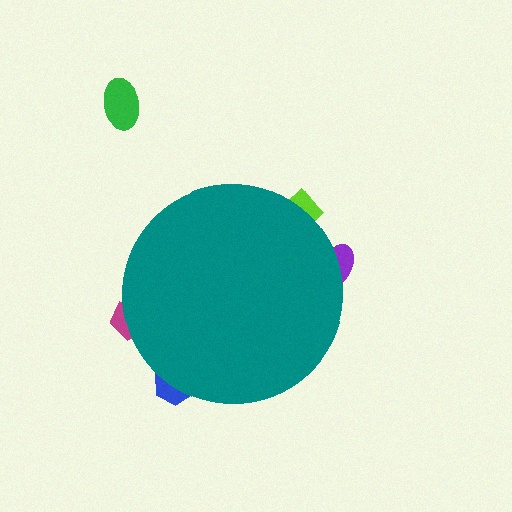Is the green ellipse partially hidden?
No, the green ellipse is fully visible.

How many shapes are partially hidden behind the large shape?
4 shapes are partially hidden.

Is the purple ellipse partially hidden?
Yes, the purple ellipse is partially hidden behind the teal circle.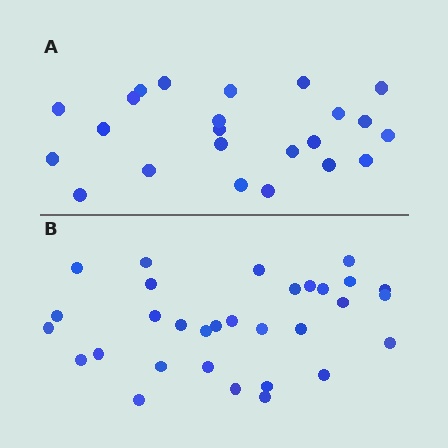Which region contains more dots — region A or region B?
Region B (the bottom region) has more dots.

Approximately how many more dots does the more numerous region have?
Region B has roughly 8 or so more dots than region A.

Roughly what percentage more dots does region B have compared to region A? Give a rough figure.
About 35% more.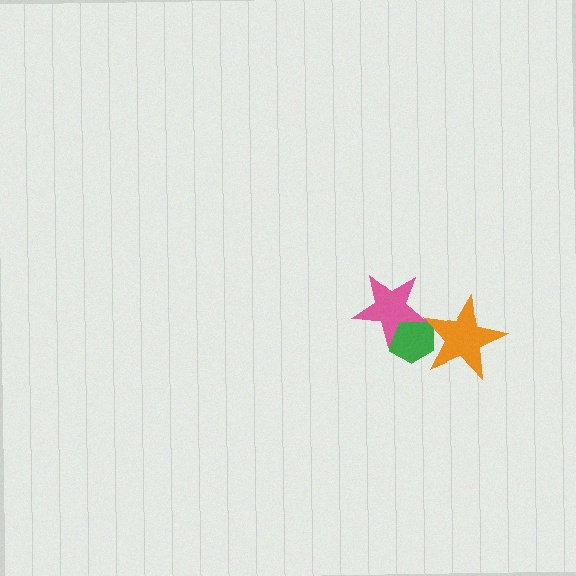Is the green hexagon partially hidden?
Yes, it is partially covered by another shape.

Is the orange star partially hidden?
No, no other shape covers it.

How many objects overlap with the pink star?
1 object overlaps with the pink star.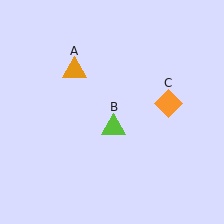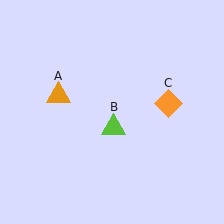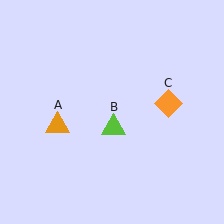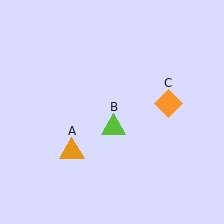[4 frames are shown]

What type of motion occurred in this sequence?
The orange triangle (object A) rotated counterclockwise around the center of the scene.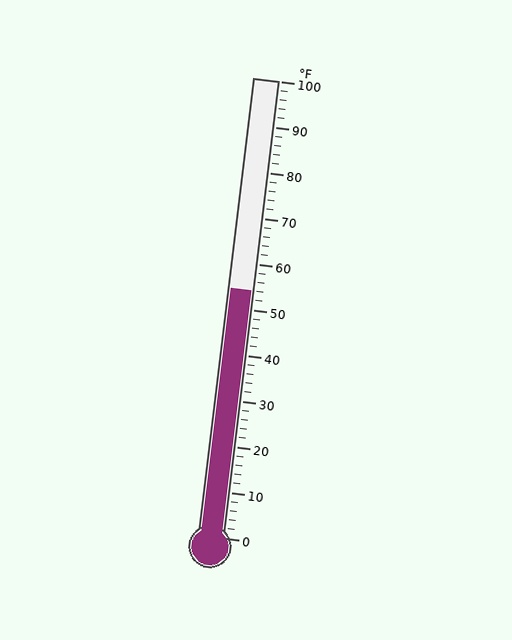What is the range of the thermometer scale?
The thermometer scale ranges from 0°F to 100°F.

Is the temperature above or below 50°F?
The temperature is above 50°F.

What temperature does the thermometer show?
The thermometer shows approximately 54°F.